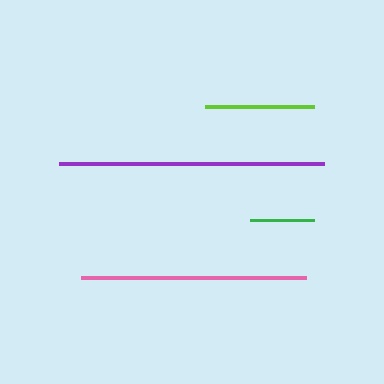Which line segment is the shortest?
The green line is the shortest at approximately 64 pixels.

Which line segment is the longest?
The purple line is the longest at approximately 265 pixels.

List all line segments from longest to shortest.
From longest to shortest: purple, pink, lime, green.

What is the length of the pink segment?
The pink segment is approximately 226 pixels long.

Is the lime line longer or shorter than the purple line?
The purple line is longer than the lime line.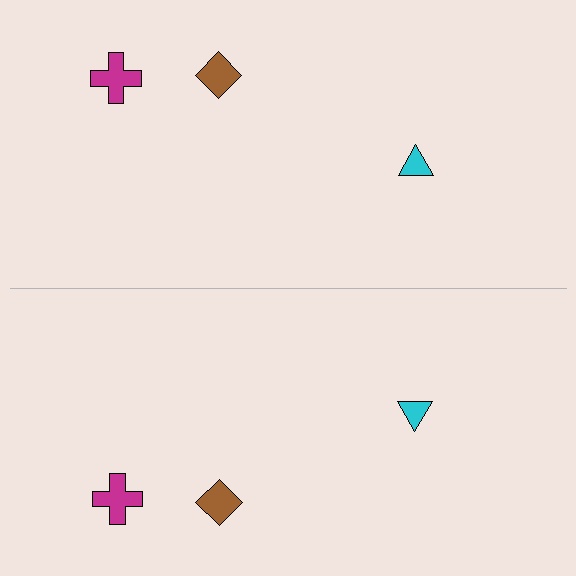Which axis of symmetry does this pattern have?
The pattern has a horizontal axis of symmetry running through the center of the image.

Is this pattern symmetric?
Yes, this pattern has bilateral (reflection) symmetry.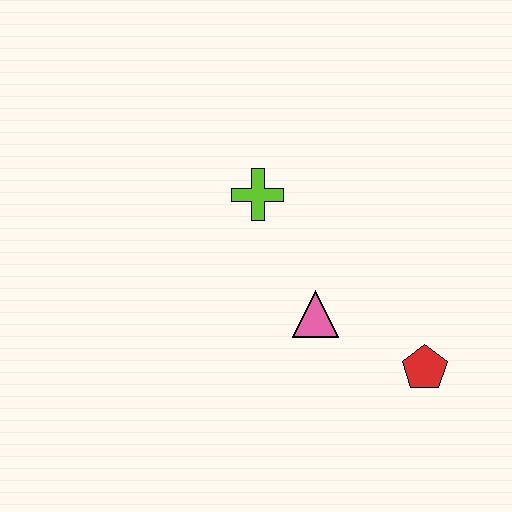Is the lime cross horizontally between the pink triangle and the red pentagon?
No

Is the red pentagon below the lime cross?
Yes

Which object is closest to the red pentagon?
The pink triangle is closest to the red pentagon.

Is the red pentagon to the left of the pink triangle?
No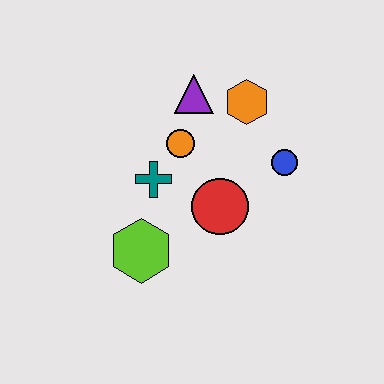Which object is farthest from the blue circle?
The lime hexagon is farthest from the blue circle.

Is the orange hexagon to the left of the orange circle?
No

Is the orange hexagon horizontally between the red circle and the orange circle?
No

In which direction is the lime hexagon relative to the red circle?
The lime hexagon is to the left of the red circle.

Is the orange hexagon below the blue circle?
No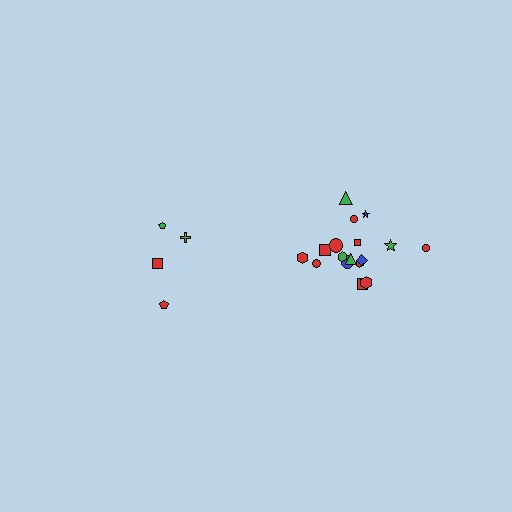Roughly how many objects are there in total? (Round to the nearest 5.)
Roughly 20 objects in total.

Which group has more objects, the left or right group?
The right group.